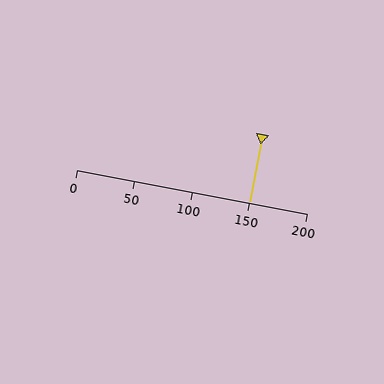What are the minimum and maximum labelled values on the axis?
The axis runs from 0 to 200.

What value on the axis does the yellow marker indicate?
The marker indicates approximately 150.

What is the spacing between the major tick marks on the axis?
The major ticks are spaced 50 apart.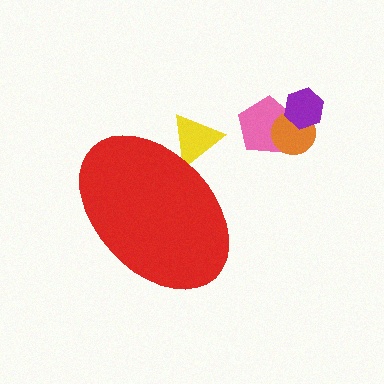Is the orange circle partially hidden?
No, the orange circle is fully visible.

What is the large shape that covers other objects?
A red ellipse.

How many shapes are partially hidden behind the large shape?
1 shape is partially hidden.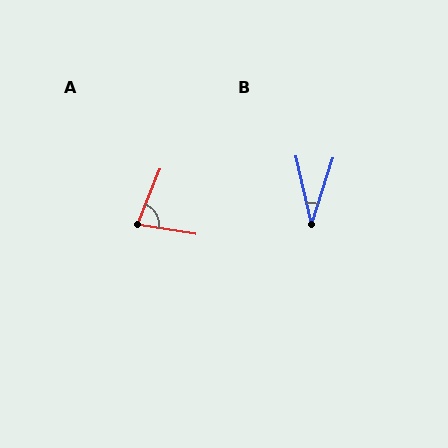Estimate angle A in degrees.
Approximately 77 degrees.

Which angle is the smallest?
B, at approximately 31 degrees.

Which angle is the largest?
A, at approximately 77 degrees.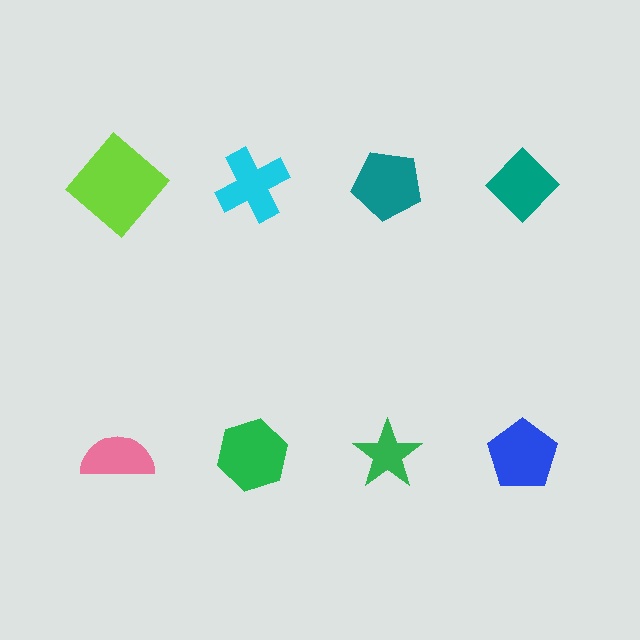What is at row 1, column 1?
A lime diamond.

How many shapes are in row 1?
4 shapes.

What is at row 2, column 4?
A blue pentagon.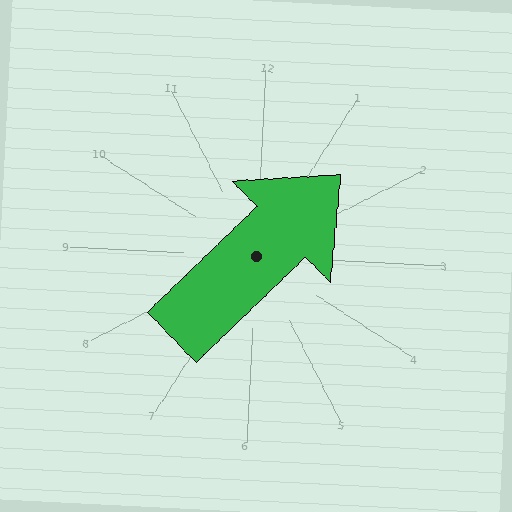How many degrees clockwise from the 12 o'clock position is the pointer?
Approximately 43 degrees.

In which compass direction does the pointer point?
Northeast.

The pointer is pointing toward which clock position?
Roughly 1 o'clock.